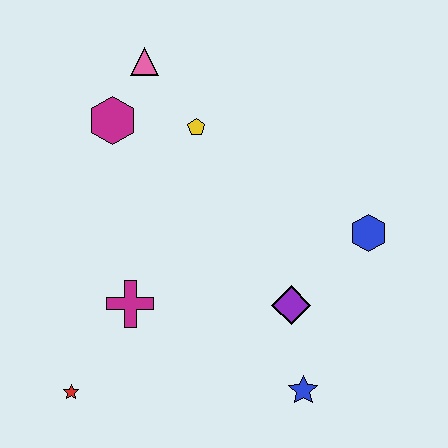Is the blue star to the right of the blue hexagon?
No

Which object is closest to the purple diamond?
The blue star is closest to the purple diamond.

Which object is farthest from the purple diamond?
The pink triangle is farthest from the purple diamond.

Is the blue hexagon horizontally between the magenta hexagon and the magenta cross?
No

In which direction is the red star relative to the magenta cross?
The red star is below the magenta cross.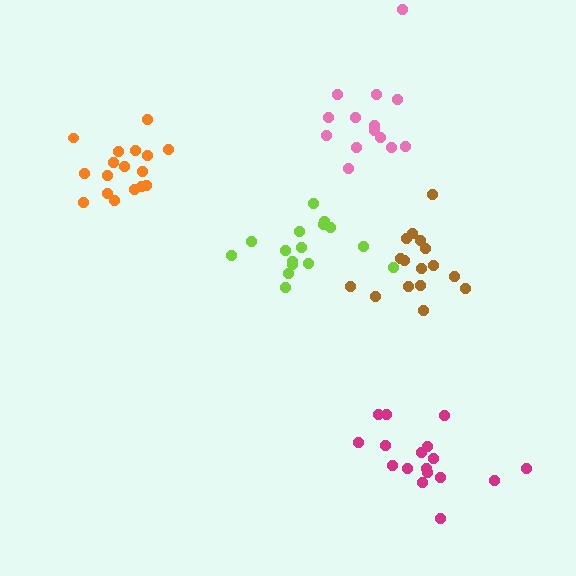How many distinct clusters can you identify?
There are 5 distinct clusters.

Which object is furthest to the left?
The orange cluster is leftmost.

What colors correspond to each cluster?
The clusters are colored: magenta, pink, orange, lime, brown.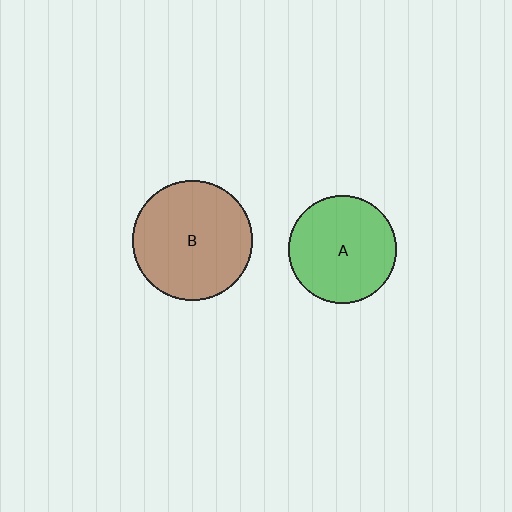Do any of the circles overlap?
No, none of the circles overlap.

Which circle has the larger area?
Circle B (brown).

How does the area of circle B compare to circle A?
Approximately 1.2 times.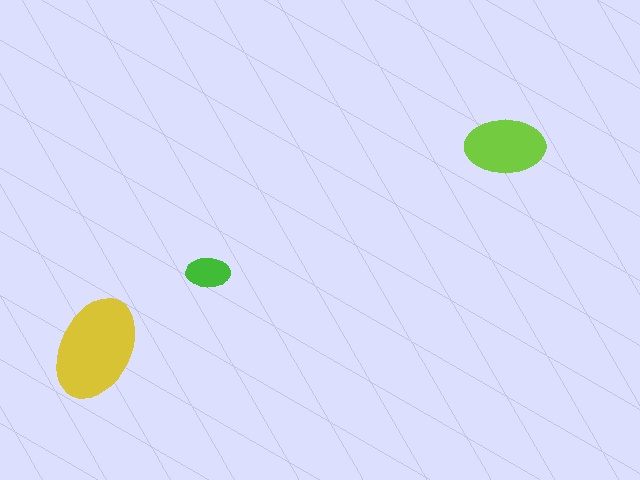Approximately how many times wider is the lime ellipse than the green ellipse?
About 2 times wider.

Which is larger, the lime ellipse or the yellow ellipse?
The yellow one.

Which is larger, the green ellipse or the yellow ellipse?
The yellow one.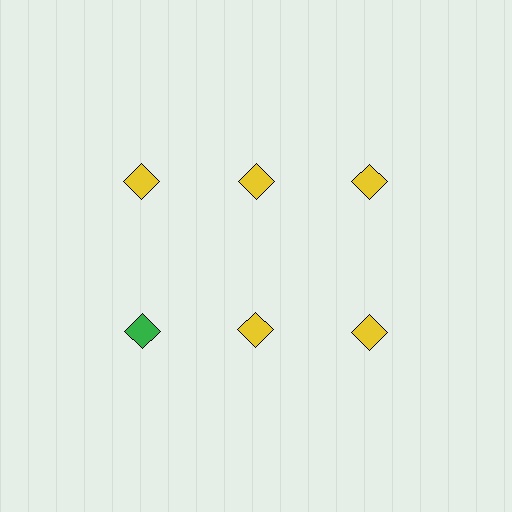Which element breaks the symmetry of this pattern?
The green diamond in the second row, leftmost column breaks the symmetry. All other shapes are yellow diamonds.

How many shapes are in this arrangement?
There are 6 shapes arranged in a grid pattern.